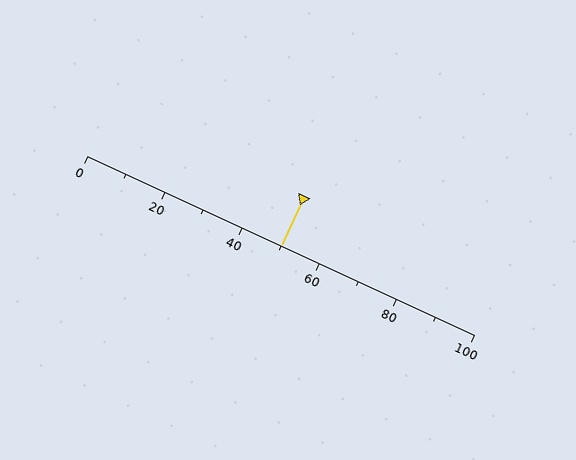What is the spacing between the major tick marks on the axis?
The major ticks are spaced 20 apart.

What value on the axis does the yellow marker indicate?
The marker indicates approximately 50.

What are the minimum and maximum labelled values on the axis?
The axis runs from 0 to 100.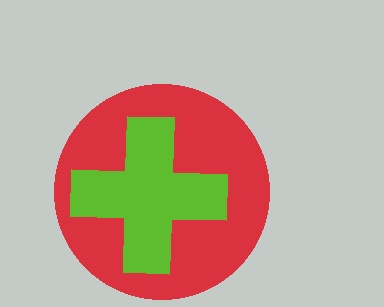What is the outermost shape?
The red circle.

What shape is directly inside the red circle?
The lime cross.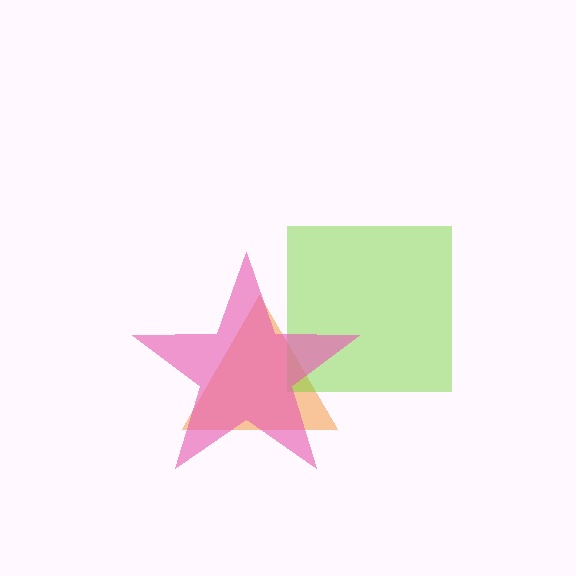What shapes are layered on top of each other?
The layered shapes are: an orange triangle, a lime square, a pink star.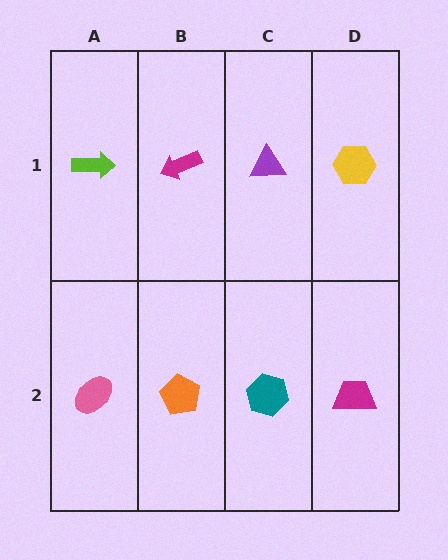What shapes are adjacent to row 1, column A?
A pink ellipse (row 2, column A), a magenta arrow (row 1, column B).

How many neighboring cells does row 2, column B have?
3.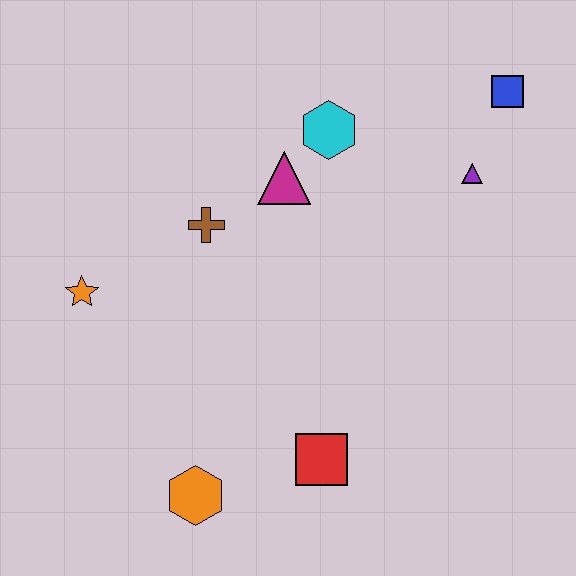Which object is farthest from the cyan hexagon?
The orange hexagon is farthest from the cyan hexagon.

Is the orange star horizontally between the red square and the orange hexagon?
No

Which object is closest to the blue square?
The purple triangle is closest to the blue square.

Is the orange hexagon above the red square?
No